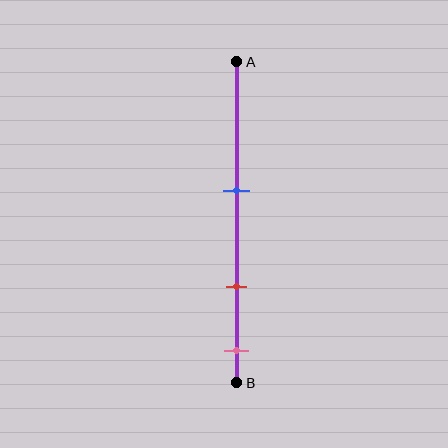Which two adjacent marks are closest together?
The red and pink marks are the closest adjacent pair.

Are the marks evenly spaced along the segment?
Yes, the marks are approximately evenly spaced.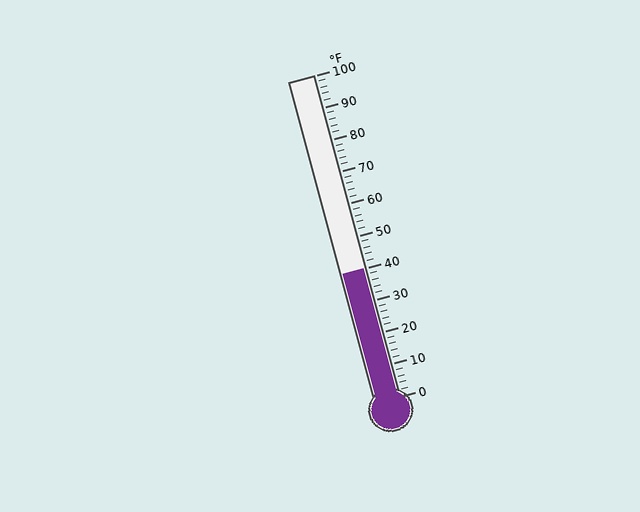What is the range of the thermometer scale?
The thermometer scale ranges from 0°F to 100°F.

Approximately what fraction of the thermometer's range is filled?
The thermometer is filled to approximately 40% of its range.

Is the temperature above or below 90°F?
The temperature is below 90°F.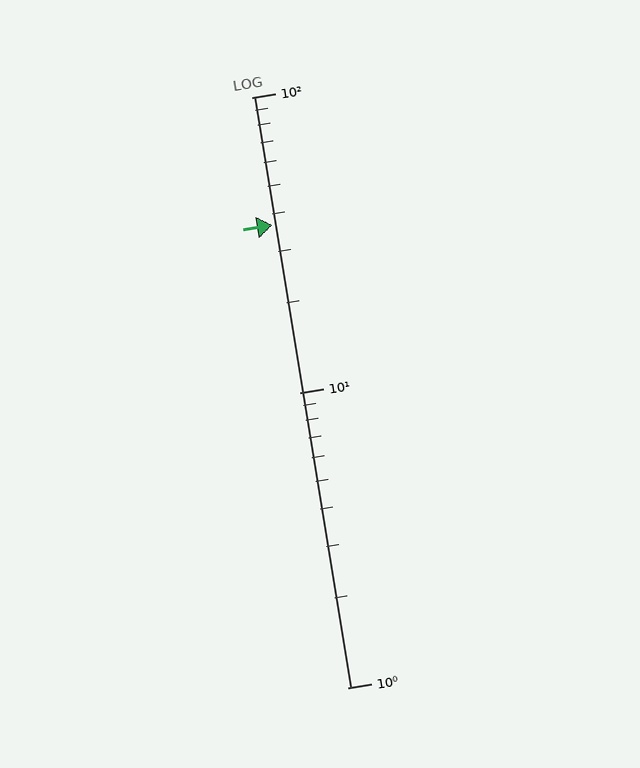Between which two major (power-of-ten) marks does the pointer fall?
The pointer is between 10 and 100.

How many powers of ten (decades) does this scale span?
The scale spans 2 decades, from 1 to 100.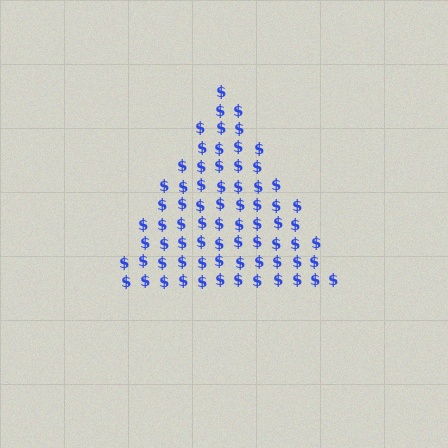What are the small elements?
The small elements are dollar signs.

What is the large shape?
The large shape is a triangle.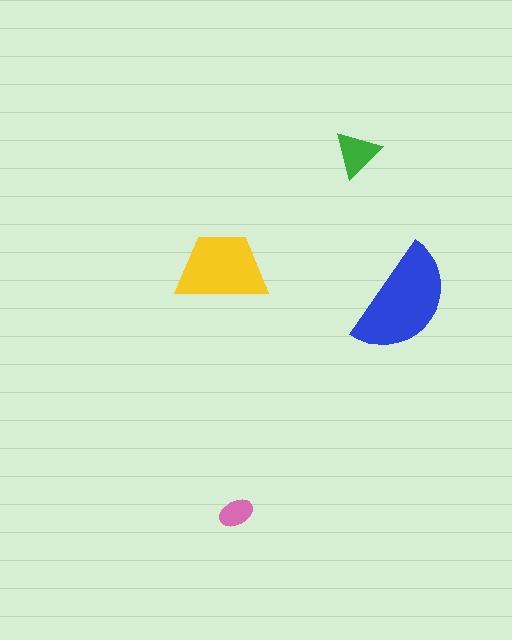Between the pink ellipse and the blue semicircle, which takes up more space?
The blue semicircle.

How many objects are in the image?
There are 4 objects in the image.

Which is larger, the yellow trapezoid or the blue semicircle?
The blue semicircle.